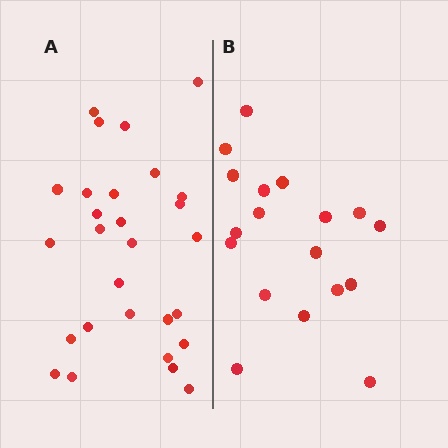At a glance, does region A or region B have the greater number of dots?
Region A (the left region) has more dots.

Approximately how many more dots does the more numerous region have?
Region A has roughly 10 or so more dots than region B.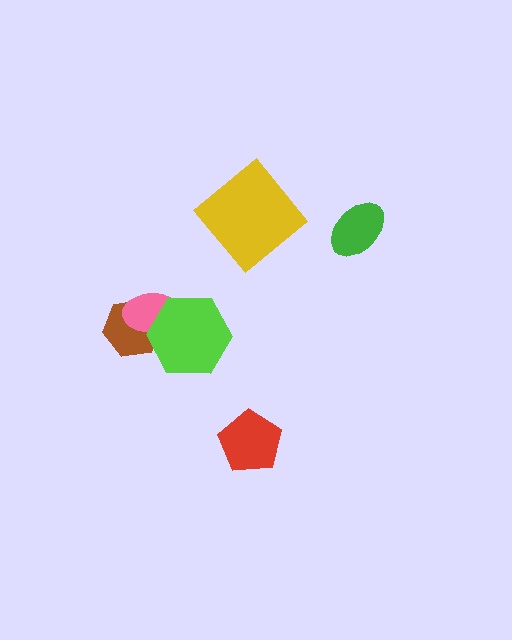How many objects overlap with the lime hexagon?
2 objects overlap with the lime hexagon.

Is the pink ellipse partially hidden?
Yes, it is partially covered by another shape.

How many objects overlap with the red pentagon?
0 objects overlap with the red pentagon.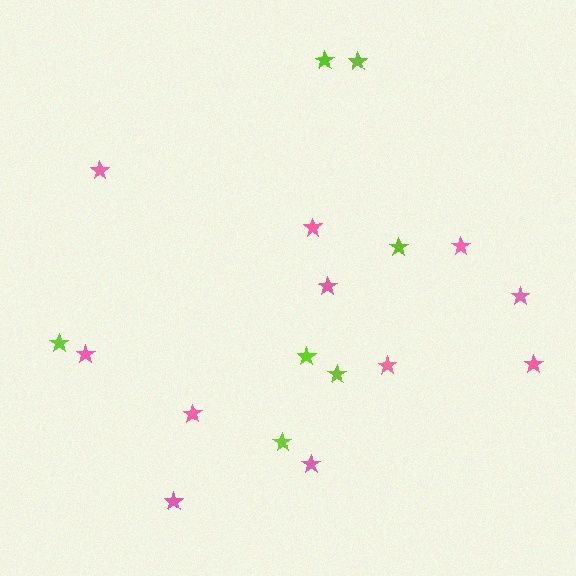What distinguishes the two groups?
There are 2 groups: one group of lime stars (7) and one group of pink stars (11).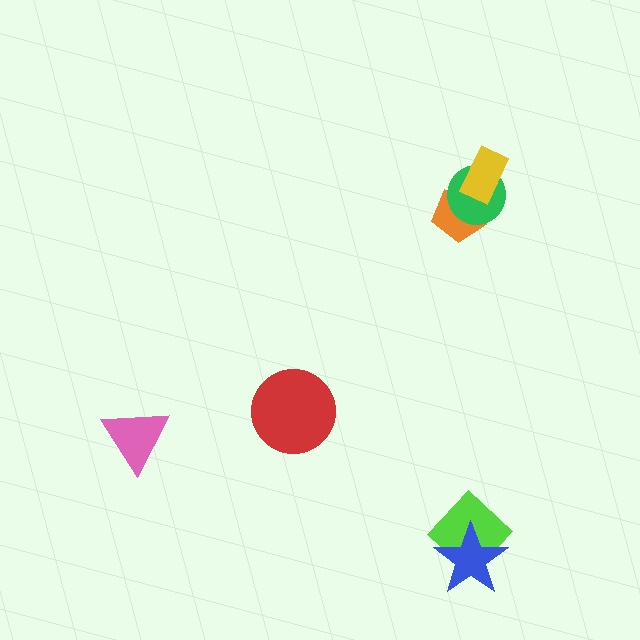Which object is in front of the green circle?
The yellow rectangle is in front of the green circle.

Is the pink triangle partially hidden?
No, no other shape covers it.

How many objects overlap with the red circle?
0 objects overlap with the red circle.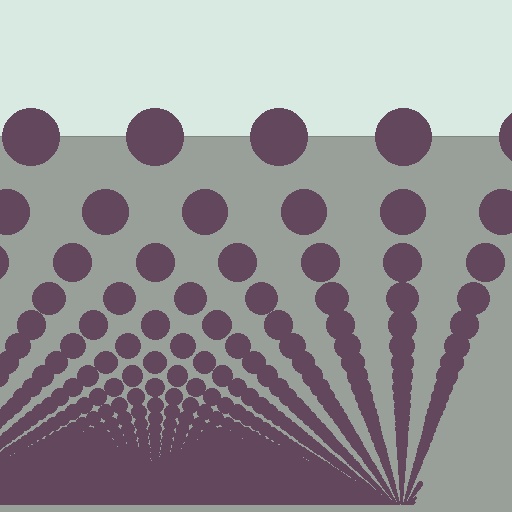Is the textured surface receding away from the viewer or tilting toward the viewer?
The surface appears to tilt toward the viewer. Texture elements get larger and sparser toward the top.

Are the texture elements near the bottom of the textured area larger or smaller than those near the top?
Smaller. The gradient is inverted — elements near the bottom are smaller and denser.